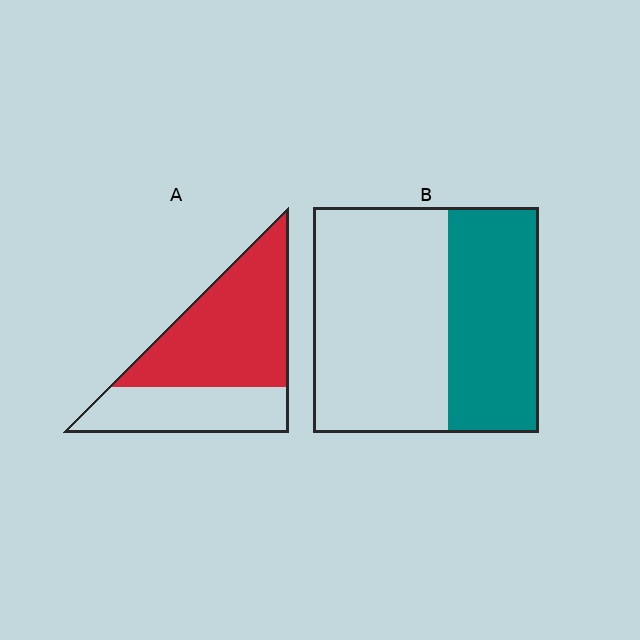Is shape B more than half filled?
No.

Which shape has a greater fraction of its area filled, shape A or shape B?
Shape A.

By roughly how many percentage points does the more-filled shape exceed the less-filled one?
By roughly 25 percentage points (A over B).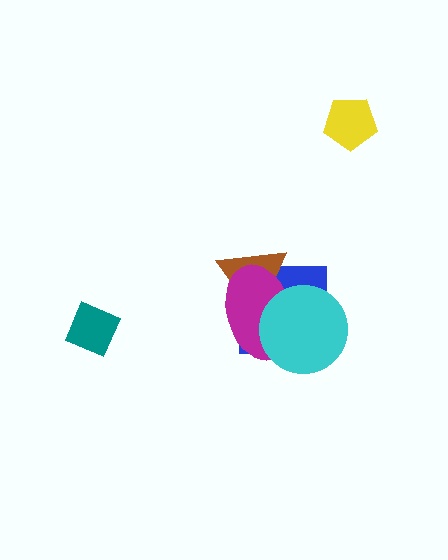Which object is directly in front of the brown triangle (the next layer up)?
The magenta ellipse is directly in front of the brown triangle.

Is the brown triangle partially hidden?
Yes, it is partially covered by another shape.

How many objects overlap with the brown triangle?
3 objects overlap with the brown triangle.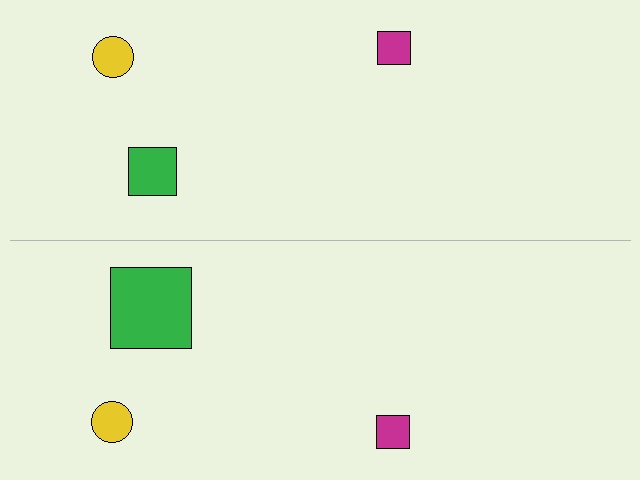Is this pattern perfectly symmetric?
No, the pattern is not perfectly symmetric. The green square on the bottom side has a different size than its mirror counterpart.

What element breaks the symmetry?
The green square on the bottom side has a different size than its mirror counterpart.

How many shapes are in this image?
There are 6 shapes in this image.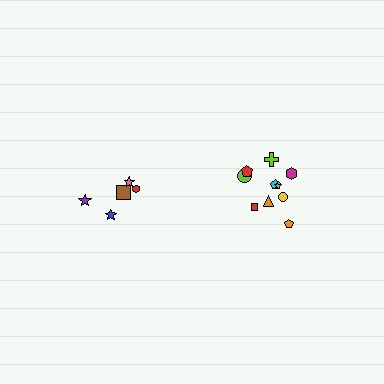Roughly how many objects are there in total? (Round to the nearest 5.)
Roughly 15 objects in total.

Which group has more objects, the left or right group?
The right group.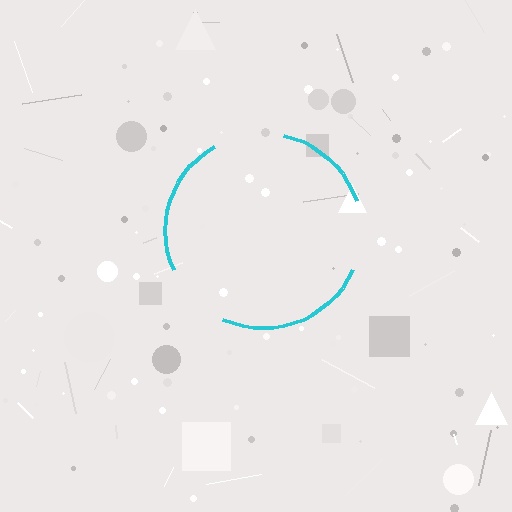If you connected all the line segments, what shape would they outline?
They would outline a circle.